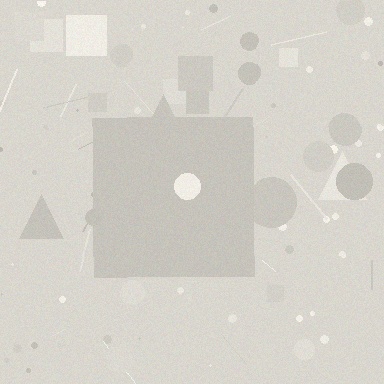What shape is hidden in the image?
A square is hidden in the image.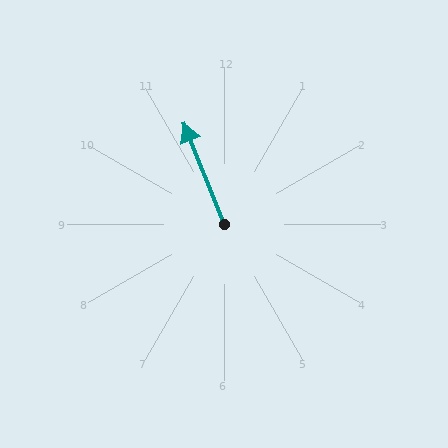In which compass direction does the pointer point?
North.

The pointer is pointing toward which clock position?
Roughly 11 o'clock.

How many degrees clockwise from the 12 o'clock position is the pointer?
Approximately 338 degrees.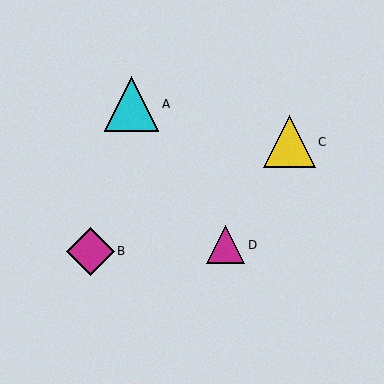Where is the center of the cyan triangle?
The center of the cyan triangle is at (131, 104).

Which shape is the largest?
The cyan triangle (labeled A) is the largest.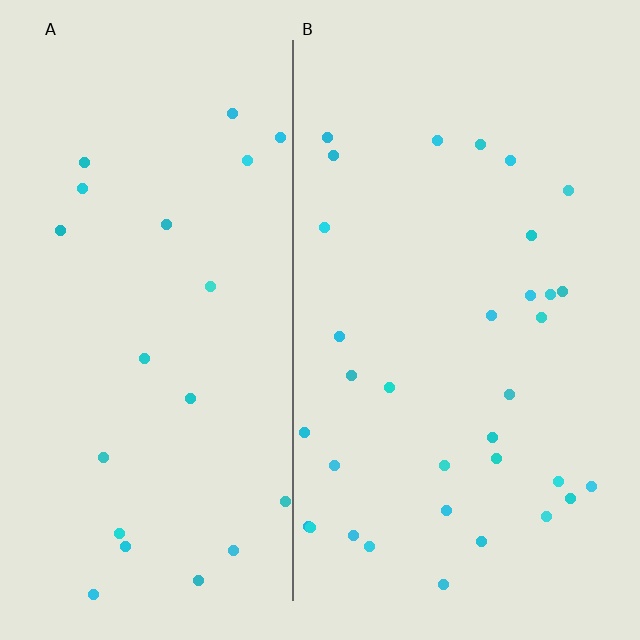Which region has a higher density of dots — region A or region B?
B (the right).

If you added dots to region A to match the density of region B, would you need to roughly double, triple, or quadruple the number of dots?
Approximately double.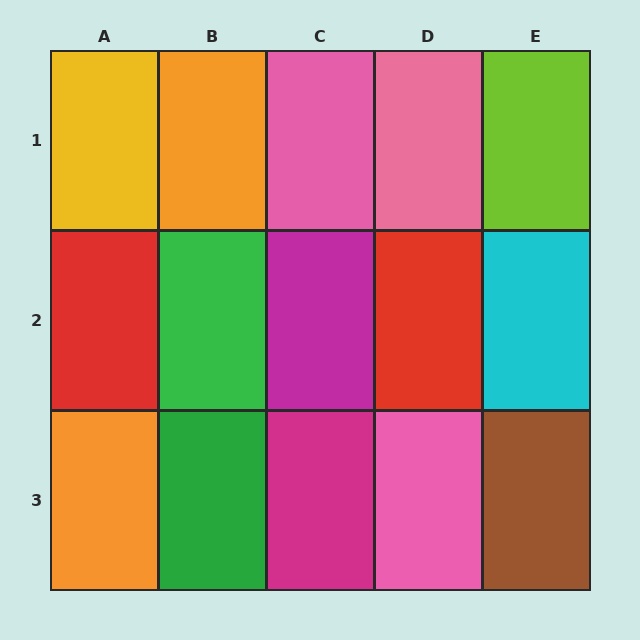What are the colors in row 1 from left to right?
Yellow, orange, pink, pink, lime.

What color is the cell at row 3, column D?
Pink.